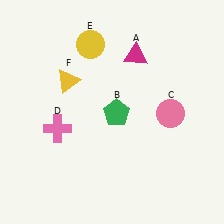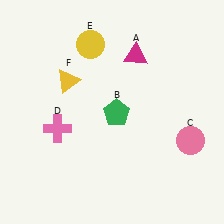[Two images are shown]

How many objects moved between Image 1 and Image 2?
1 object moved between the two images.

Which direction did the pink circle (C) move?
The pink circle (C) moved down.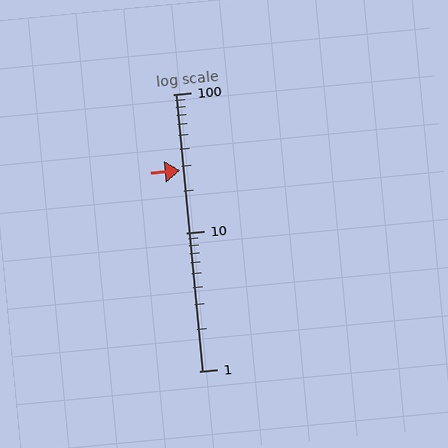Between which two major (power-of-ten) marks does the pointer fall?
The pointer is between 10 and 100.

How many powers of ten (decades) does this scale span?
The scale spans 2 decades, from 1 to 100.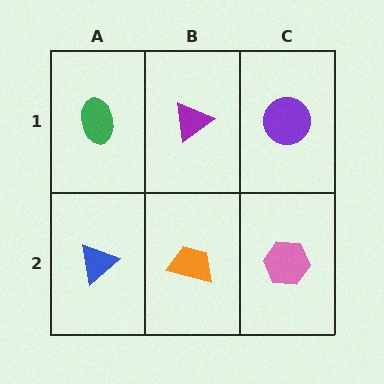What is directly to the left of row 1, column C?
A purple triangle.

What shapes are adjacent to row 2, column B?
A purple triangle (row 1, column B), a blue triangle (row 2, column A), a pink hexagon (row 2, column C).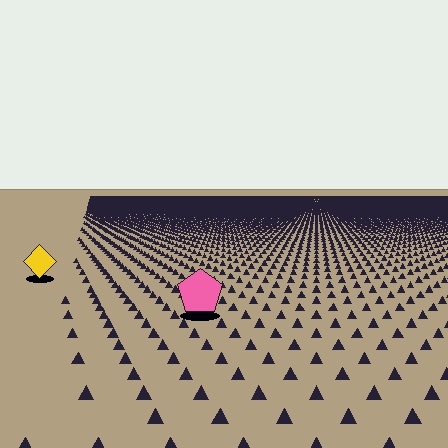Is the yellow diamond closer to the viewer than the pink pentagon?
No. The pink pentagon is closer — you can tell from the texture gradient: the ground texture is coarser near it.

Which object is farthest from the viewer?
The yellow diamond is farthest from the viewer. It appears smaller and the ground texture around it is denser.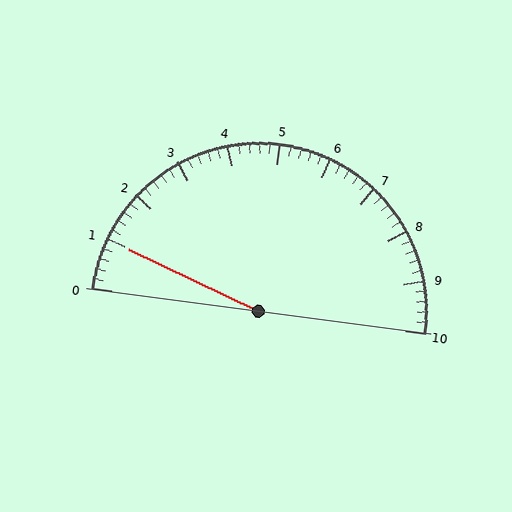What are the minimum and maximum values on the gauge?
The gauge ranges from 0 to 10.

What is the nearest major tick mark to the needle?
The nearest major tick mark is 1.